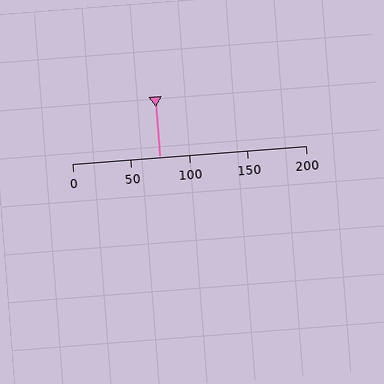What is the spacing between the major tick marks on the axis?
The major ticks are spaced 50 apart.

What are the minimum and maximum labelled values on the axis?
The axis runs from 0 to 200.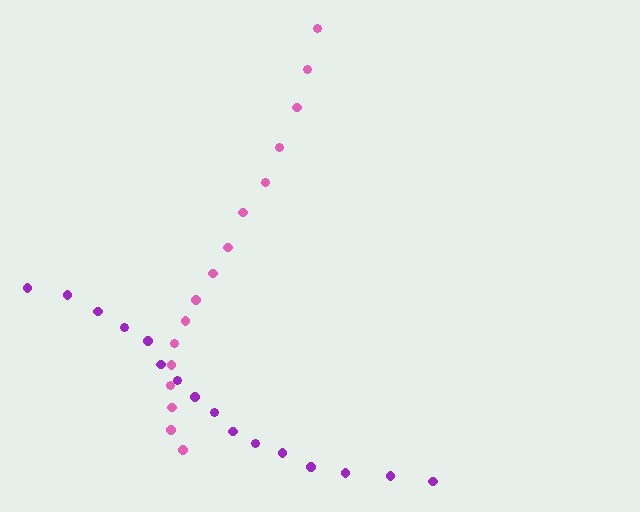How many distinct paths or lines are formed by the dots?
There are 2 distinct paths.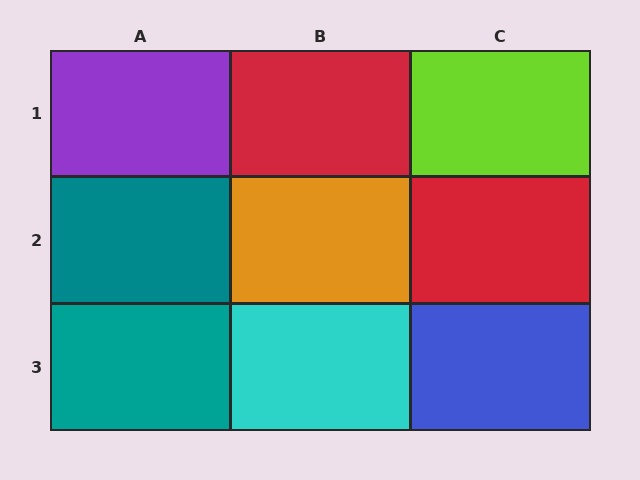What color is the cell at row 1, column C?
Lime.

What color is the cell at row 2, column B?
Orange.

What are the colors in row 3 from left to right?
Teal, cyan, blue.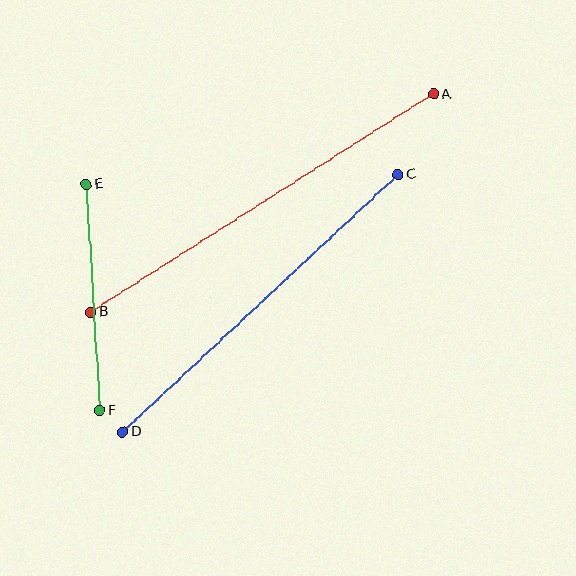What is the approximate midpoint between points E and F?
The midpoint is at approximately (93, 297) pixels.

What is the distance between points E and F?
The distance is approximately 227 pixels.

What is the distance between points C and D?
The distance is approximately 377 pixels.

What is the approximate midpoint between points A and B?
The midpoint is at approximately (262, 203) pixels.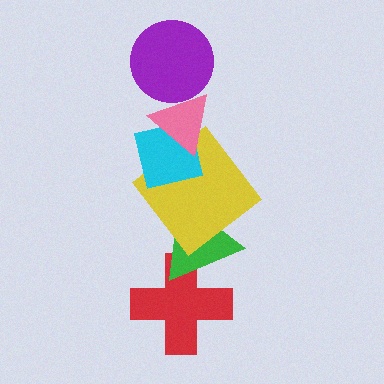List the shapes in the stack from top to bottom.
From top to bottom: the purple circle, the pink triangle, the cyan square, the yellow diamond, the green triangle, the red cross.